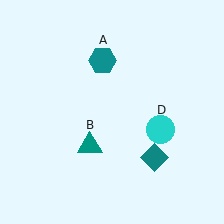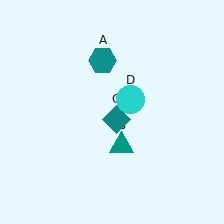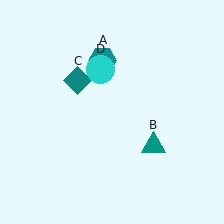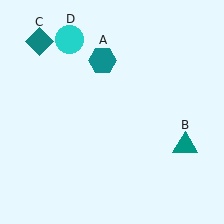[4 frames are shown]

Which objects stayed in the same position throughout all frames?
Teal hexagon (object A) remained stationary.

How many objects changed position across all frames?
3 objects changed position: teal triangle (object B), teal diamond (object C), cyan circle (object D).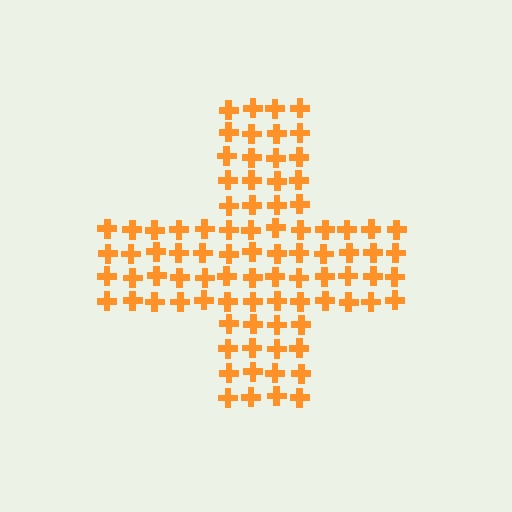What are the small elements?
The small elements are crosses.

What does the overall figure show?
The overall figure shows a cross.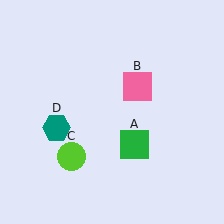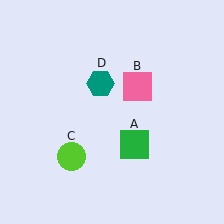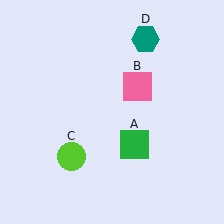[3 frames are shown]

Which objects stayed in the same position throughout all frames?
Green square (object A) and pink square (object B) and lime circle (object C) remained stationary.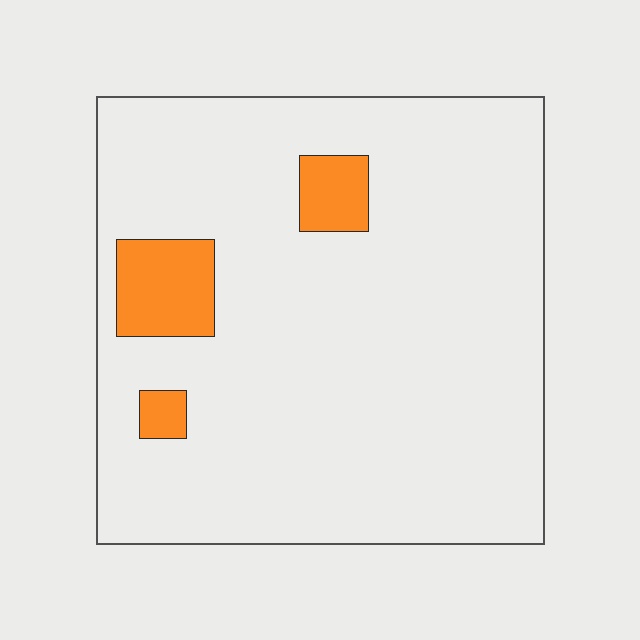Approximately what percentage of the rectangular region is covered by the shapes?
Approximately 10%.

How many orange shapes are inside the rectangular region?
3.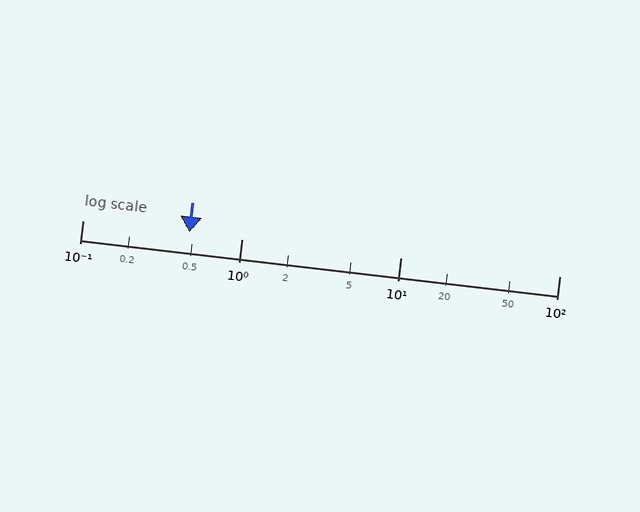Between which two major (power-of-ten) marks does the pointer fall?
The pointer is between 0.1 and 1.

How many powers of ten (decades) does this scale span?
The scale spans 3 decades, from 0.1 to 100.